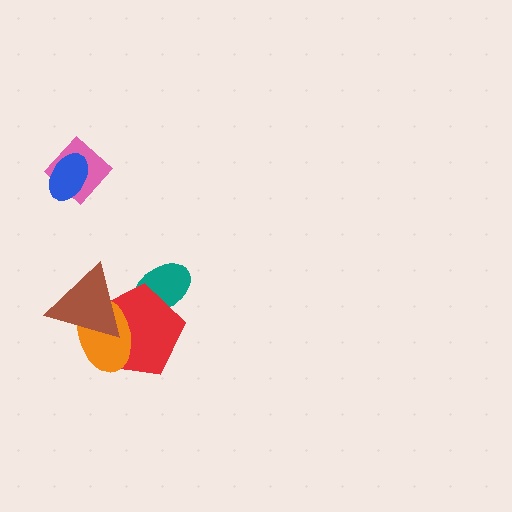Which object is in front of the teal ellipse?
The red pentagon is in front of the teal ellipse.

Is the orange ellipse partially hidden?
Yes, it is partially covered by another shape.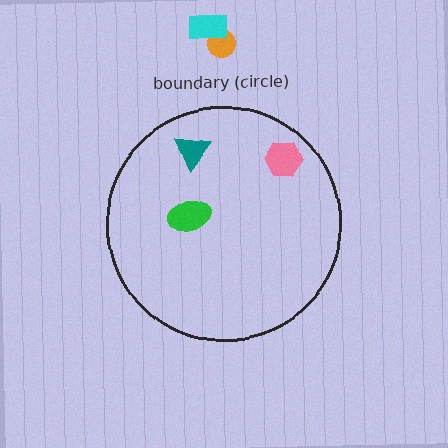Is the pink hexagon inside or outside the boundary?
Inside.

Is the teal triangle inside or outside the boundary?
Inside.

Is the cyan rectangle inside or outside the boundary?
Outside.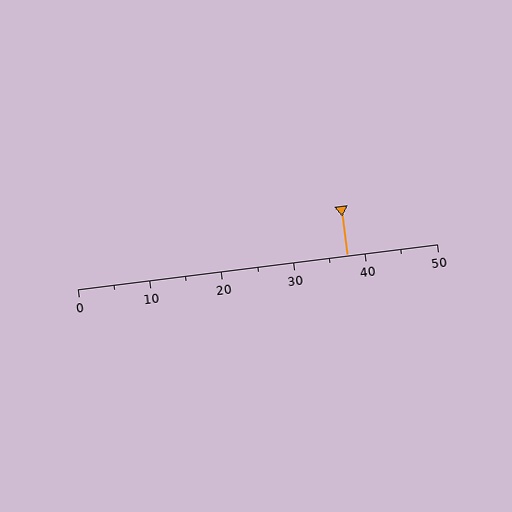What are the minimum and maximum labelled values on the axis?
The axis runs from 0 to 50.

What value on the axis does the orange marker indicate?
The marker indicates approximately 37.5.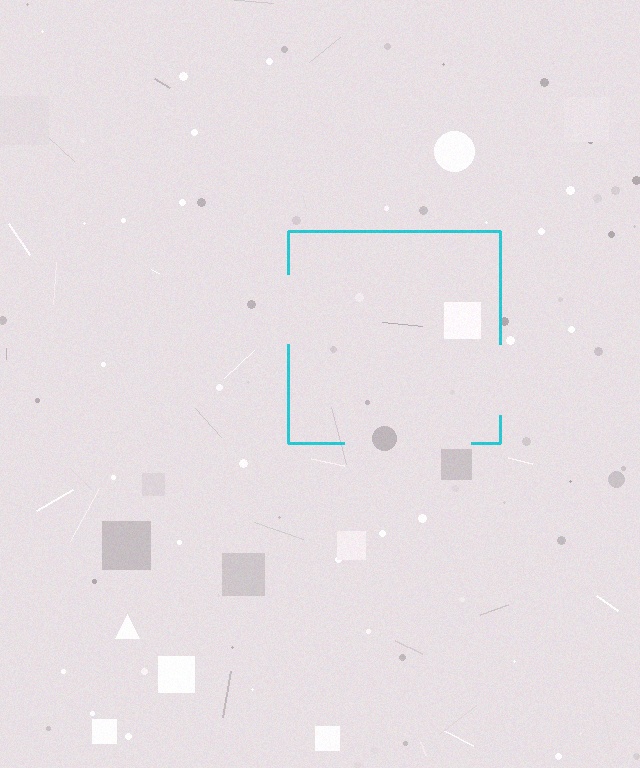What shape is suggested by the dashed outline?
The dashed outline suggests a square.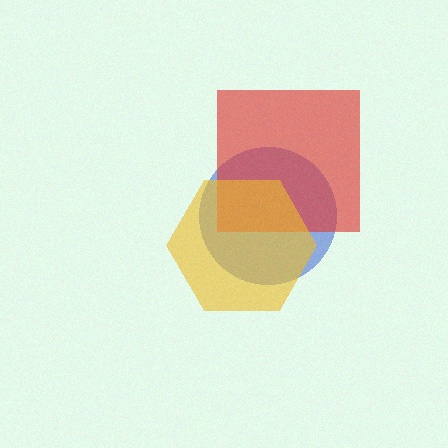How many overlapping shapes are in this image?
There are 3 overlapping shapes in the image.